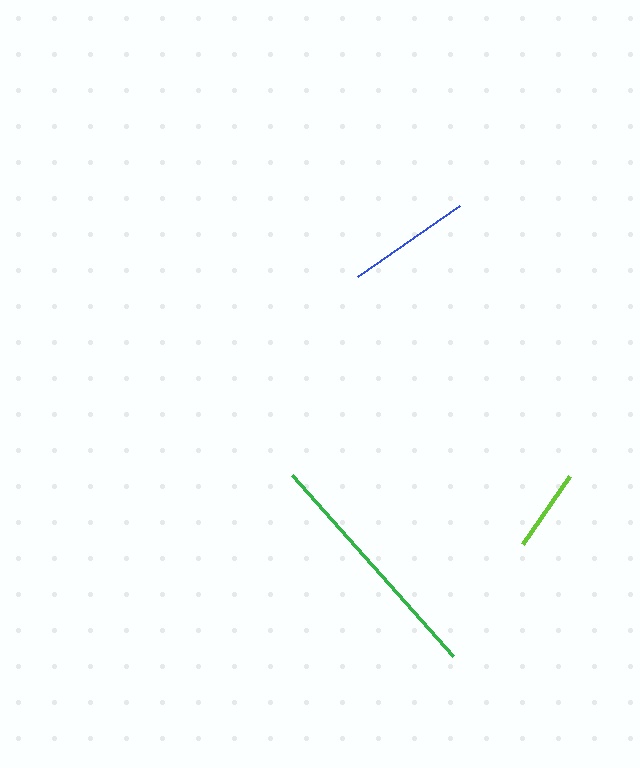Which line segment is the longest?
The green line is the longest at approximately 243 pixels.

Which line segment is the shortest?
The lime line is the shortest at approximately 82 pixels.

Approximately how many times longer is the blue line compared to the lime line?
The blue line is approximately 1.5 times the length of the lime line.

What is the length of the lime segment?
The lime segment is approximately 82 pixels long.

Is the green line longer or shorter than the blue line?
The green line is longer than the blue line.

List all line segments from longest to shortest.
From longest to shortest: green, blue, lime.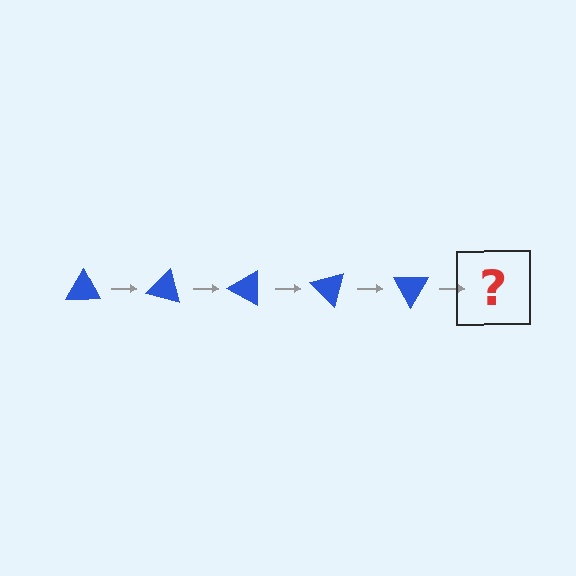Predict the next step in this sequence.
The next step is a blue triangle rotated 75 degrees.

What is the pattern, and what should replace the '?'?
The pattern is that the triangle rotates 15 degrees each step. The '?' should be a blue triangle rotated 75 degrees.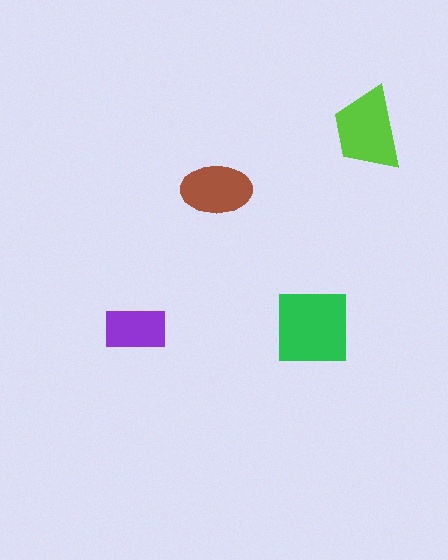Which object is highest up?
The lime trapezoid is topmost.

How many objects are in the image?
There are 4 objects in the image.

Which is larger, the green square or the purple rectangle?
The green square.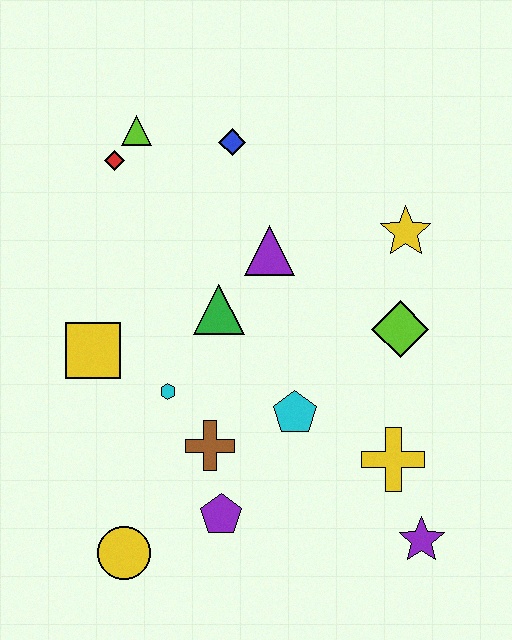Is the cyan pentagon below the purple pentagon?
No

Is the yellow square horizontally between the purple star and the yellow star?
No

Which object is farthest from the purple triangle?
The yellow circle is farthest from the purple triangle.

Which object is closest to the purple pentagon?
The brown cross is closest to the purple pentagon.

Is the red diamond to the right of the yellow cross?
No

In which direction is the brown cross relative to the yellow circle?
The brown cross is above the yellow circle.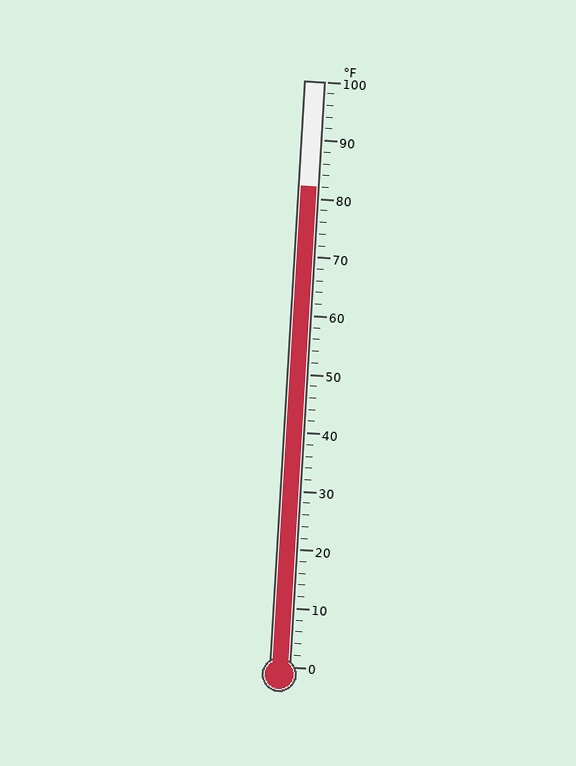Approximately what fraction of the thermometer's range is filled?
The thermometer is filled to approximately 80% of its range.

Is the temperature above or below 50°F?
The temperature is above 50°F.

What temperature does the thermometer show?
The thermometer shows approximately 82°F.